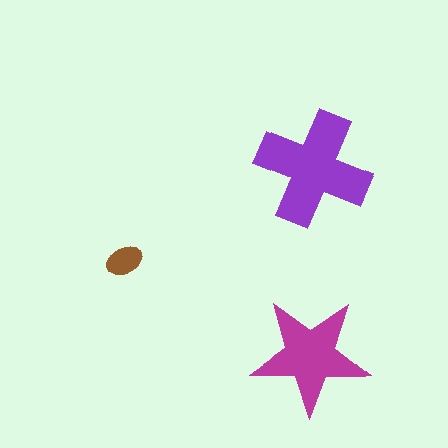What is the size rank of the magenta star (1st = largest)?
2nd.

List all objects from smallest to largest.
The brown ellipse, the magenta star, the purple cross.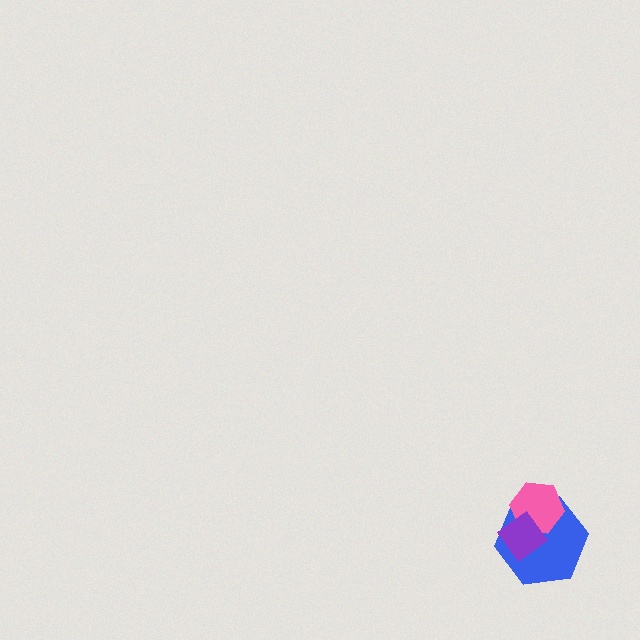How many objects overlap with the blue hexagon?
2 objects overlap with the blue hexagon.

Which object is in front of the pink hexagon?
The purple diamond is in front of the pink hexagon.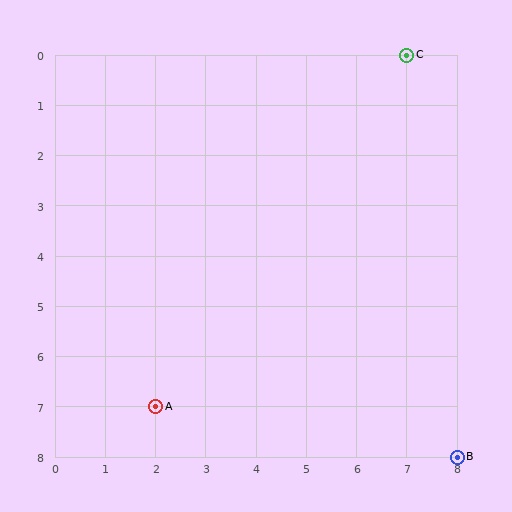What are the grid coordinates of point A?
Point A is at grid coordinates (2, 7).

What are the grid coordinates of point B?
Point B is at grid coordinates (8, 8).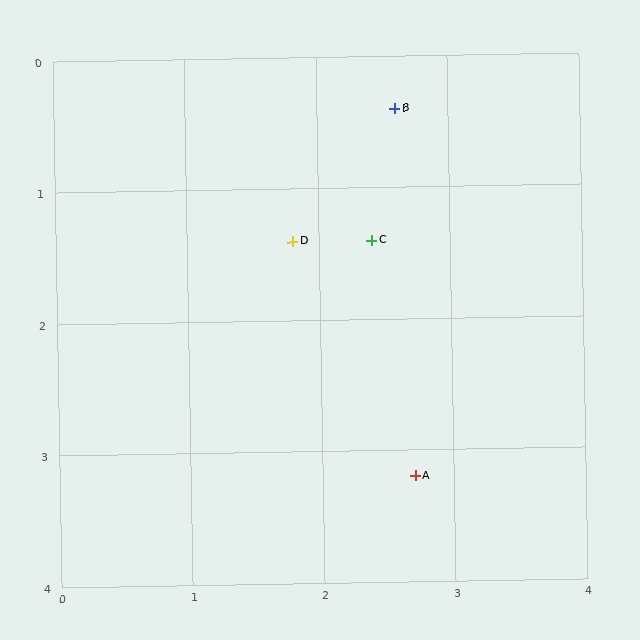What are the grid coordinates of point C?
Point C is at approximately (2.4, 1.4).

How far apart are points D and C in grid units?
Points D and C are about 0.6 grid units apart.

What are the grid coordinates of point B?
Point B is at approximately (2.6, 0.4).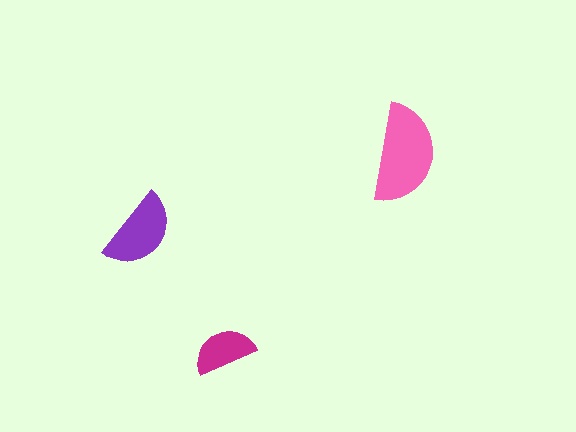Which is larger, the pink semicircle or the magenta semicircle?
The pink one.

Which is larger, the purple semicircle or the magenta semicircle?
The purple one.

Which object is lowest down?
The magenta semicircle is bottommost.